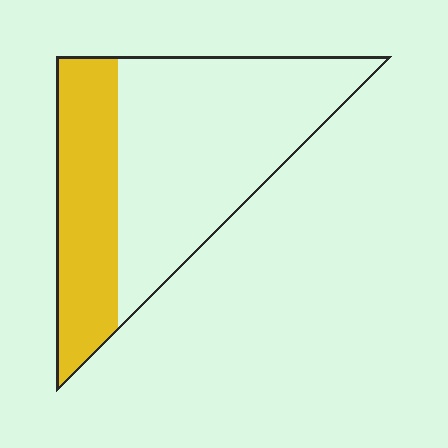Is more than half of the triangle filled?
No.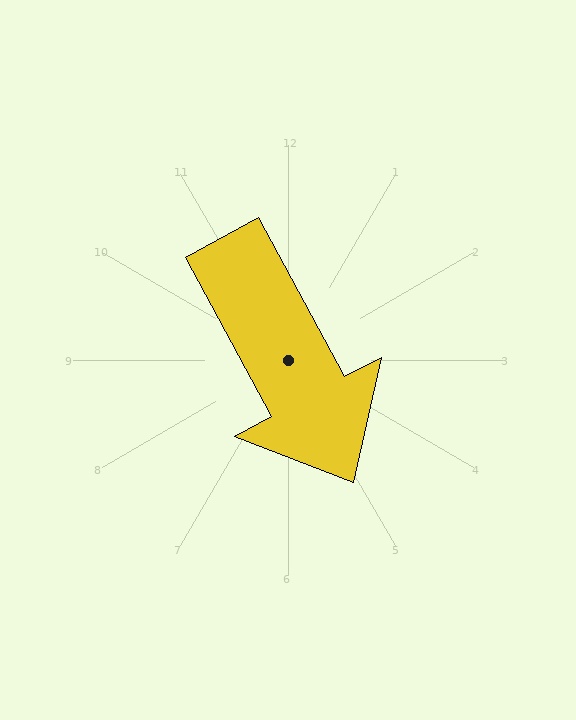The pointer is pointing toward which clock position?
Roughly 5 o'clock.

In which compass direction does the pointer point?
Southeast.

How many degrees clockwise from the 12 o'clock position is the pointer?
Approximately 152 degrees.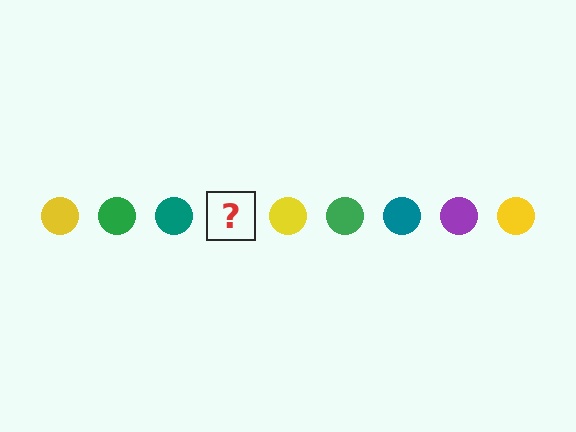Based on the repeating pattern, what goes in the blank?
The blank should be a purple circle.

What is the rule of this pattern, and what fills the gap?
The rule is that the pattern cycles through yellow, green, teal, purple circles. The gap should be filled with a purple circle.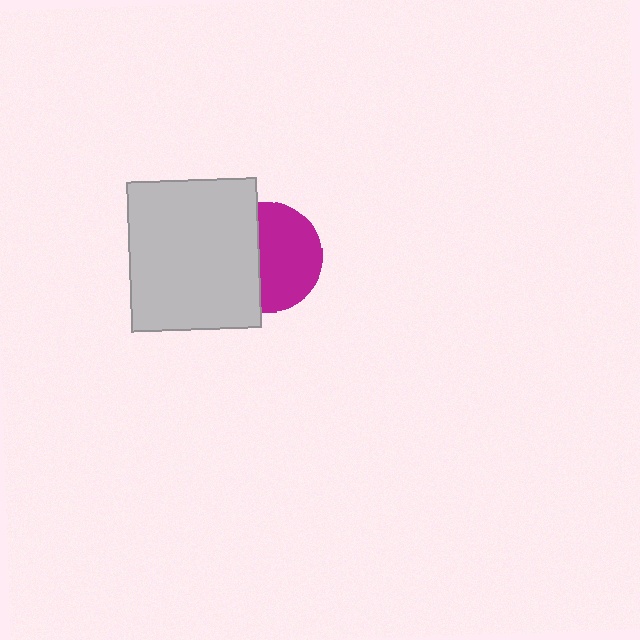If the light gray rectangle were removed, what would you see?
You would see the complete magenta circle.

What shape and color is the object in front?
The object in front is a light gray rectangle.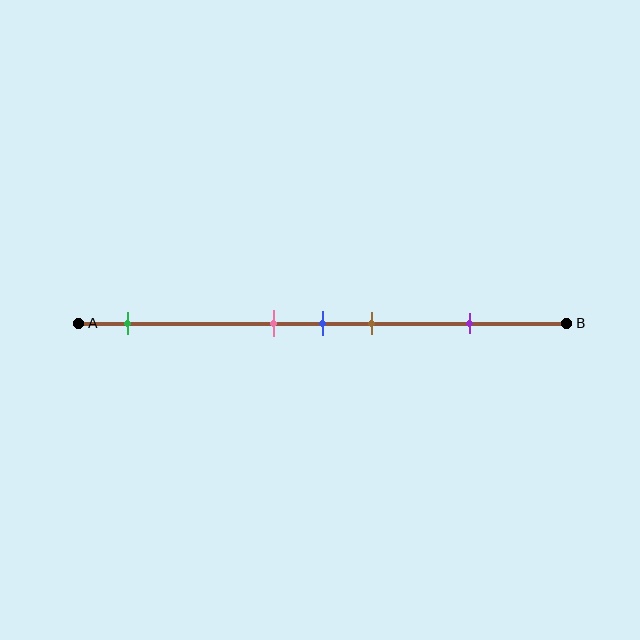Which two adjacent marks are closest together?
The pink and blue marks are the closest adjacent pair.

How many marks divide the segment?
There are 5 marks dividing the segment.